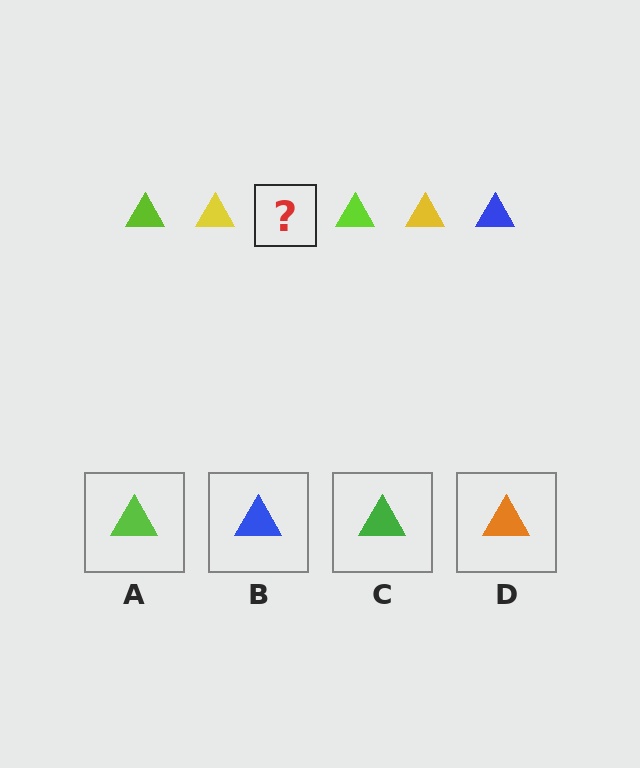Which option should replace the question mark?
Option B.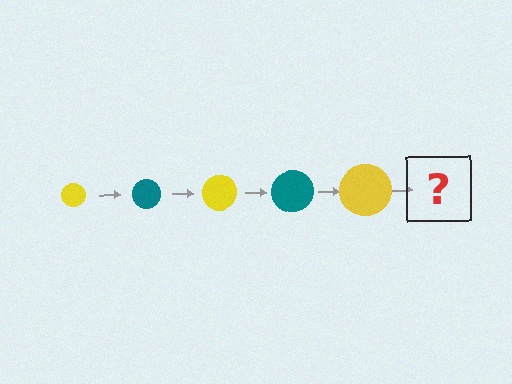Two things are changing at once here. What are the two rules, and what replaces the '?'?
The two rules are that the circle grows larger each step and the color cycles through yellow and teal. The '?' should be a teal circle, larger than the previous one.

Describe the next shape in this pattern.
It should be a teal circle, larger than the previous one.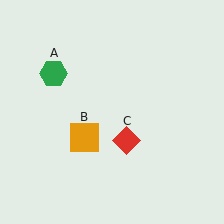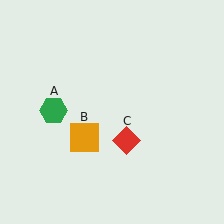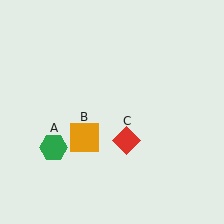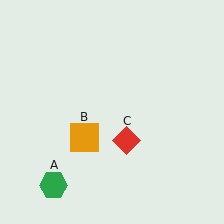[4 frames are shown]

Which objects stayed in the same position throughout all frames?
Orange square (object B) and red diamond (object C) remained stationary.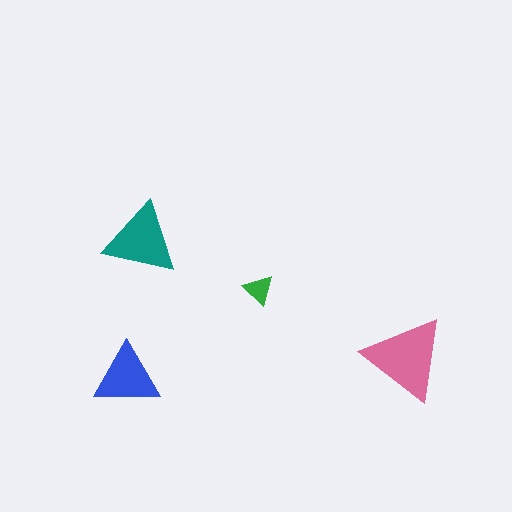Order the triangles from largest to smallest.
the pink one, the teal one, the blue one, the green one.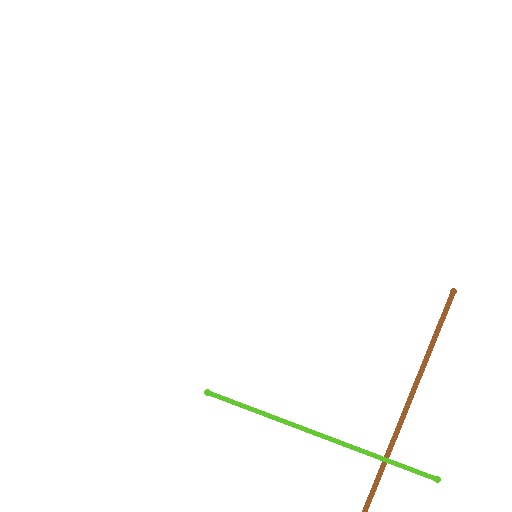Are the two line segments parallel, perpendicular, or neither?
Perpendicular — they meet at approximately 89°.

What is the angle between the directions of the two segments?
Approximately 89 degrees.